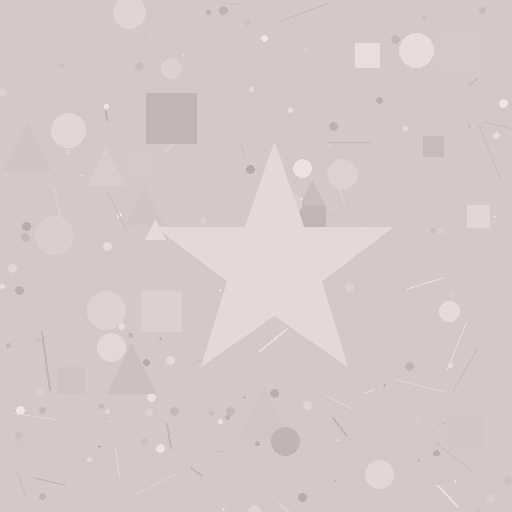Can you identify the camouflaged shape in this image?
The camouflaged shape is a star.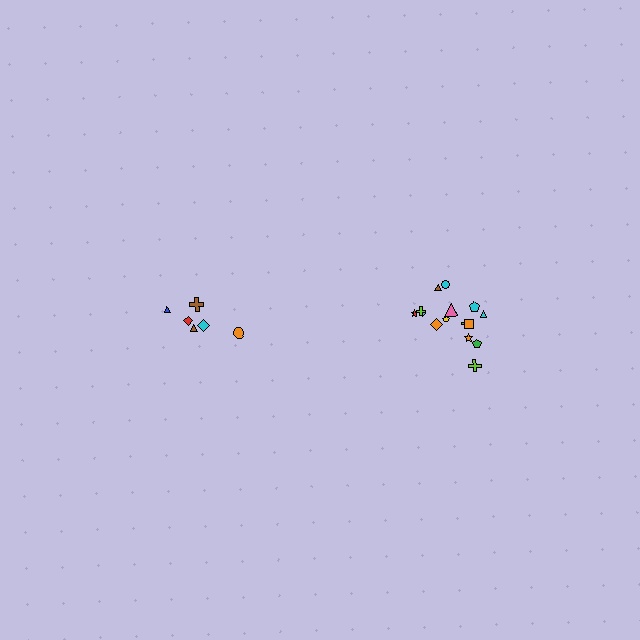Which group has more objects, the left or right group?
The right group.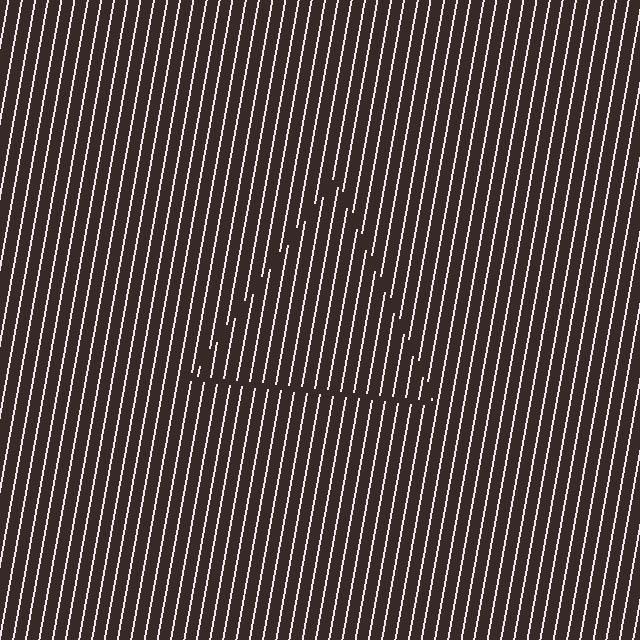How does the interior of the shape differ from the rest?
The interior of the shape contains the same grating, shifted by half a period — the contour is defined by the phase discontinuity where line-ends from the inner and outer gratings abut.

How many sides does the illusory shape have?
3 sides — the line-ends trace a triangle.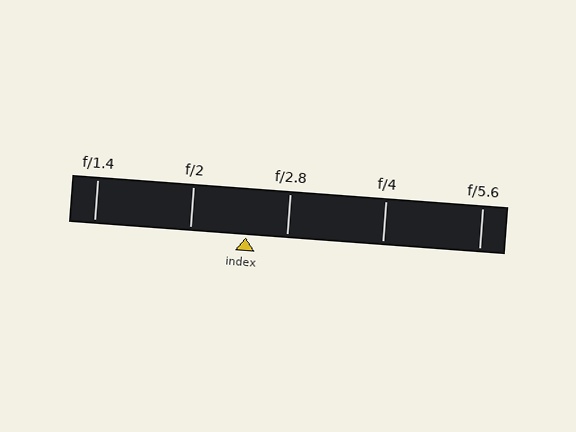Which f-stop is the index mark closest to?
The index mark is closest to f/2.8.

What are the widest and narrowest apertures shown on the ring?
The widest aperture shown is f/1.4 and the narrowest is f/5.6.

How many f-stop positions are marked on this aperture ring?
There are 5 f-stop positions marked.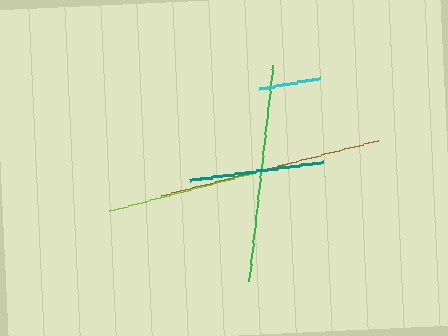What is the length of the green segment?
The green segment is approximately 217 pixels long.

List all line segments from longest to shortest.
From longest to shortest: brown, green, lime, teal, cyan.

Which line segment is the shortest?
The cyan line is the shortest at approximately 61 pixels.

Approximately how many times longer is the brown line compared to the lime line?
The brown line is approximately 1.2 times the length of the lime line.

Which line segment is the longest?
The brown line is the longest at approximately 224 pixels.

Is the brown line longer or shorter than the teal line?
The brown line is longer than the teal line.